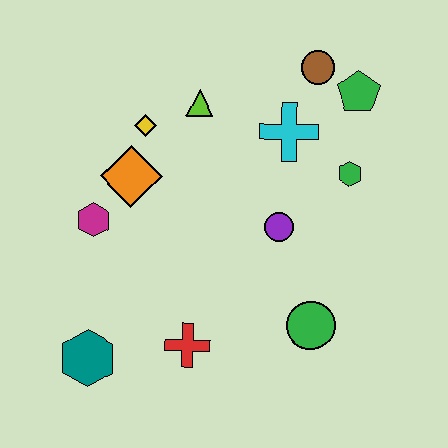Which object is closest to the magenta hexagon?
The orange diamond is closest to the magenta hexagon.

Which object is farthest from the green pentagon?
The teal hexagon is farthest from the green pentagon.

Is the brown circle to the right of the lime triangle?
Yes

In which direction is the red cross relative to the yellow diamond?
The red cross is below the yellow diamond.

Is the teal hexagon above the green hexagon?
No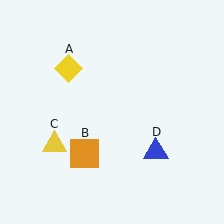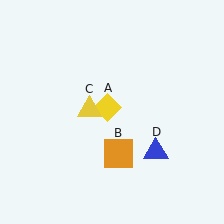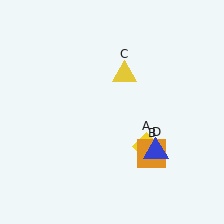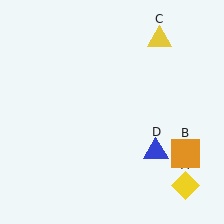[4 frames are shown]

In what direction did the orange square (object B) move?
The orange square (object B) moved right.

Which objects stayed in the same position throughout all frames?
Blue triangle (object D) remained stationary.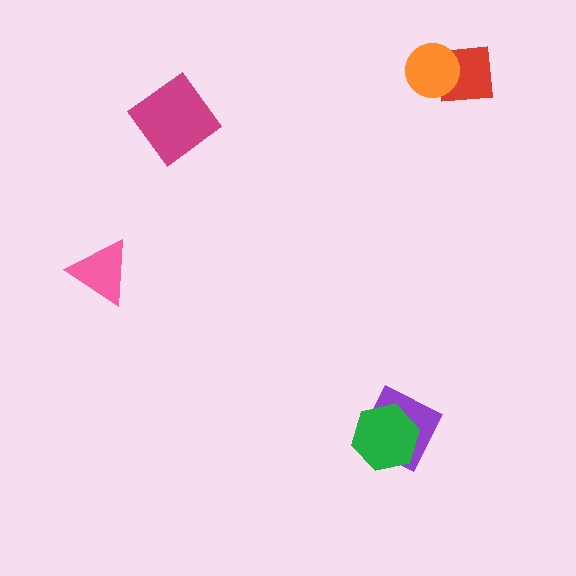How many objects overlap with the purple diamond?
1 object overlaps with the purple diamond.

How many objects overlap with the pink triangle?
0 objects overlap with the pink triangle.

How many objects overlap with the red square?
1 object overlaps with the red square.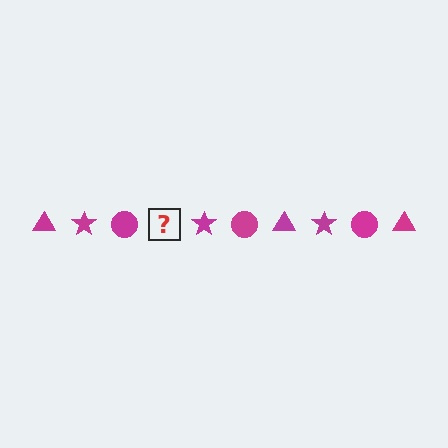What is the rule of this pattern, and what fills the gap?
The rule is that the pattern cycles through triangle, star, circle shapes in magenta. The gap should be filled with a magenta triangle.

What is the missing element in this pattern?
The missing element is a magenta triangle.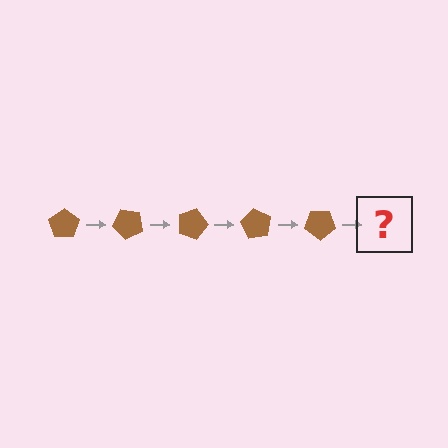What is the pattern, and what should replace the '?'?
The pattern is that the pentagon rotates 45 degrees each step. The '?' should be a brown pentagon rotated 225 degrees.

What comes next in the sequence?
The next element should be a brown pentagon rotated 225 degrees.